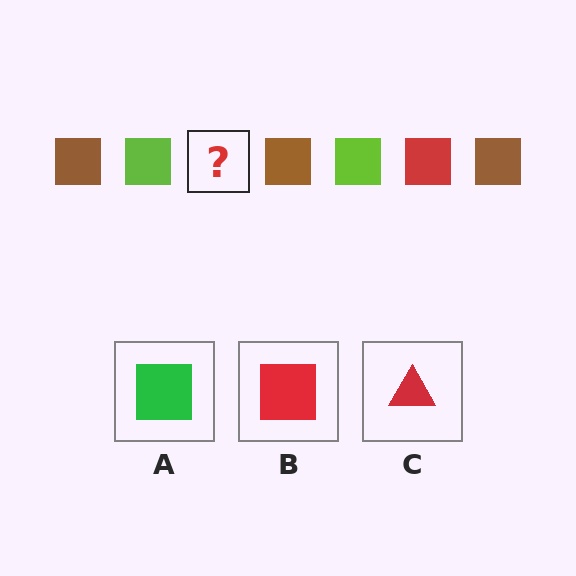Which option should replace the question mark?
Option B.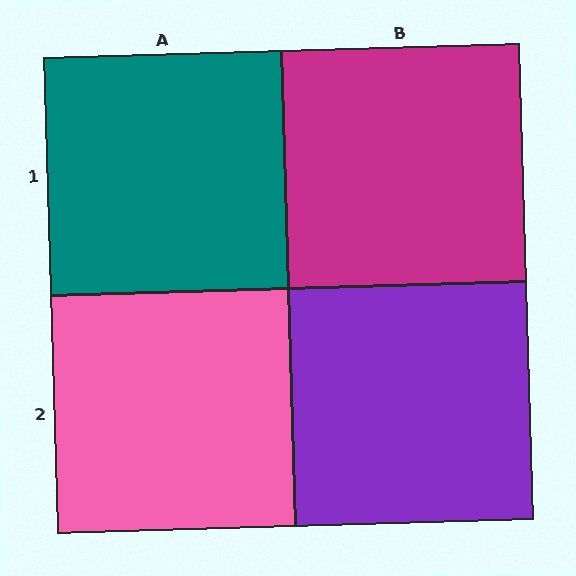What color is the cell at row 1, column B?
Magenta.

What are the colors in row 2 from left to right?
Pink, purple.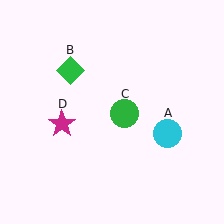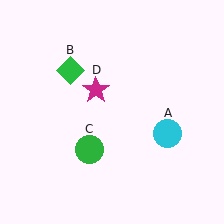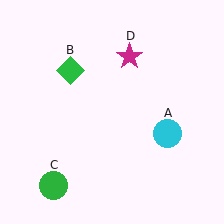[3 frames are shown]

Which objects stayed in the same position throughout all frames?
Cyan circle (object A) and green diamond (object B) remained stationary.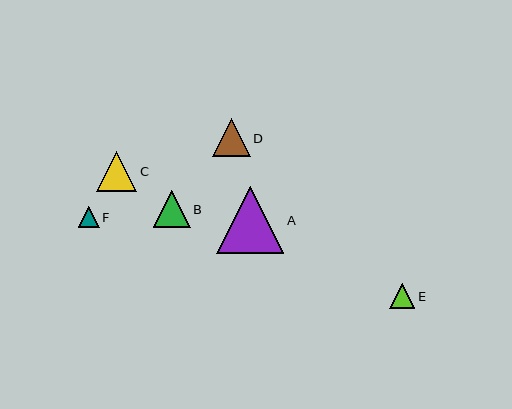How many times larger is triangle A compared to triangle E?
Triangle A is approximately 2.6 times the size of triangle E.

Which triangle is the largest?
Triangle A is the largest with a size of approximately 67 pixels.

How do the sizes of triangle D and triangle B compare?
Triangle D and triangle B are approximately the same size.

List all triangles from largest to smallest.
From largest to smallest: A, C, D, B, E, F.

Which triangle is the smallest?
Triangle F is the smallest with a size of approximately 21 pixels.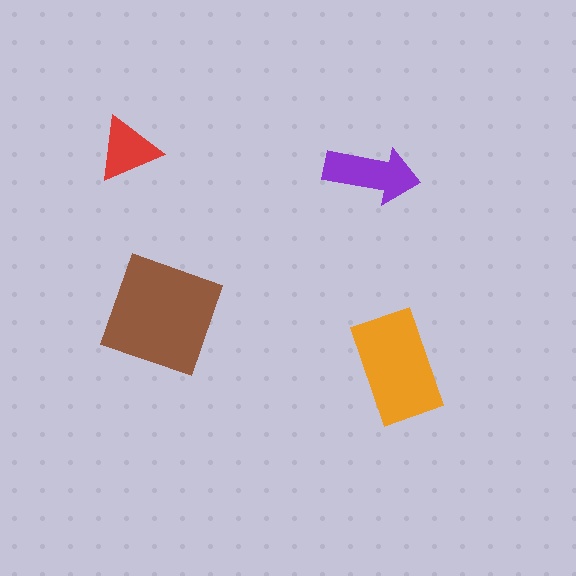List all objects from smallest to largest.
The red triangle, the purple arrow, the orange rectangle, the brown square.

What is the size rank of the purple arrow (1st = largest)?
3rd.